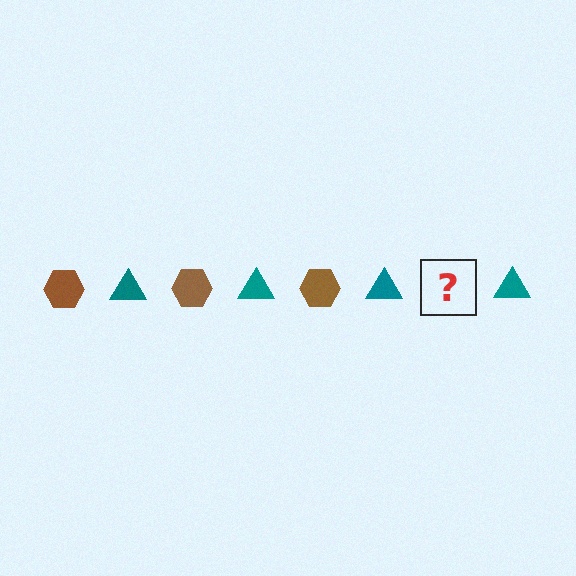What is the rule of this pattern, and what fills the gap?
The rule is that the pattern alternates between brown hexagon and teal triangle. The gap should be filled with a brown hexagon.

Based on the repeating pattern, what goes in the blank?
The blank should be a brown hexagon.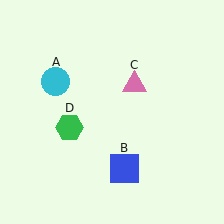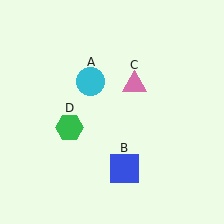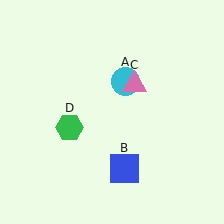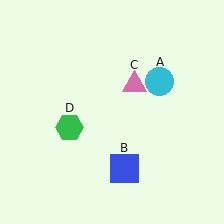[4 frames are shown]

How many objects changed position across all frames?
1 object changed position: cyan circle (object A).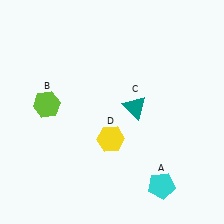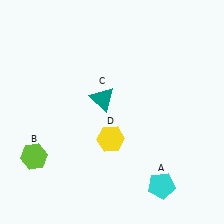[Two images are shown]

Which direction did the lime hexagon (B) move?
The lime hexagon (B) moved down.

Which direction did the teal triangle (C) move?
The teal triangle (C) moved left.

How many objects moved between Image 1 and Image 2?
2 objects moved between the two images.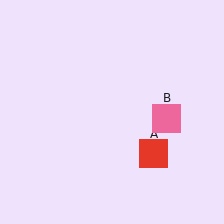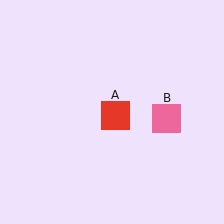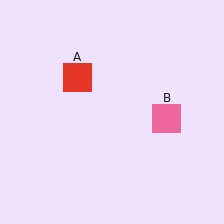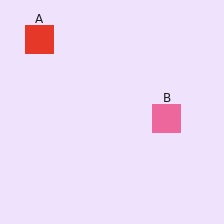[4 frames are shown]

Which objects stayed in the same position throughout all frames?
Pink square (object B) remained stationary.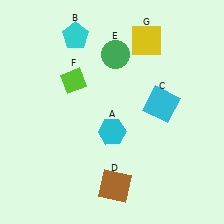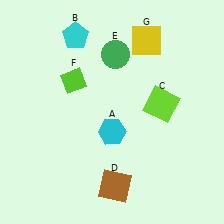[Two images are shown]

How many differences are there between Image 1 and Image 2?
There is 1 difference between the two images.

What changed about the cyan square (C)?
In Image 1, C is cyan. In Image 2, it changed to lime.